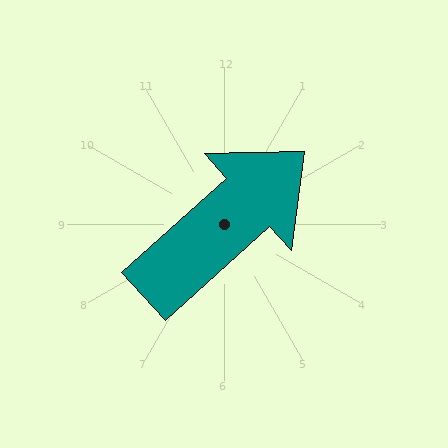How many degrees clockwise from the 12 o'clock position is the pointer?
Approximately 48 degrees.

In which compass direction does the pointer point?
Northeast.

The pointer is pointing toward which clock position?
Roughly 2 o'clock.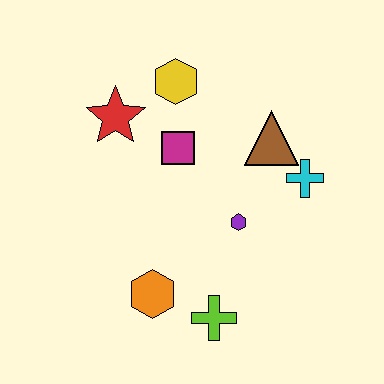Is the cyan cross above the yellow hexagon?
No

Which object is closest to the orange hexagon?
The lime cross is closest to the orange hexagon.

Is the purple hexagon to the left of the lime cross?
No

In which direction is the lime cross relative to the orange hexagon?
The lime cross is to the right of the orange hexagon.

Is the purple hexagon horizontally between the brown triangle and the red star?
Yes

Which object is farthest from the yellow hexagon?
The lime cross is farthest from the yellow hexagon.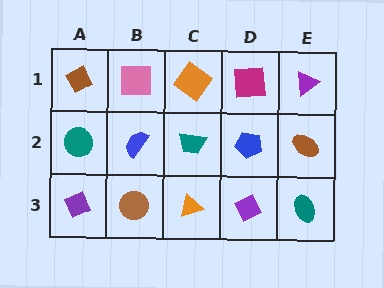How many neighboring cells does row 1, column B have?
3.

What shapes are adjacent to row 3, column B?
A blue semicircle (row 2, column B), a purple diamond (row 3, column A), an orange triangle (row 3, column C).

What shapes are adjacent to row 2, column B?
A pink square (row 1, column B), a brown circle (row 3, column B), a teal circle (row 2, column A), a teal trapezoid (row 2, column C).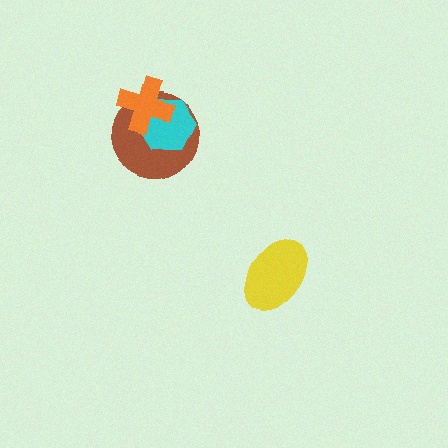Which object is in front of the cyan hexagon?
The orange cross is in front of the cyan hexagon.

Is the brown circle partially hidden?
Yes, it is partially covered by another shape.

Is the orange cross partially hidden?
No, no other shape covers it.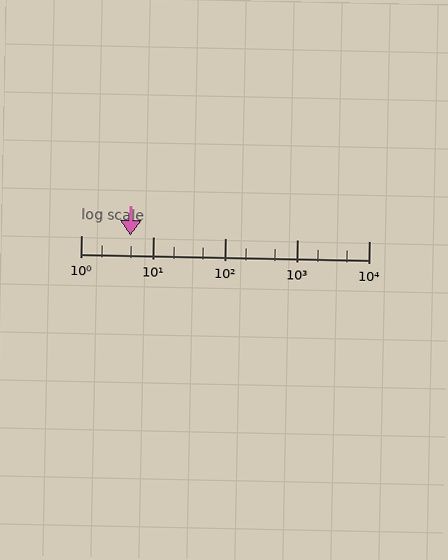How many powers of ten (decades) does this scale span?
The scale spans 4 decades, from 1 to 10000.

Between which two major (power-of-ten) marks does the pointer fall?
The pointer is between 1 and 10.